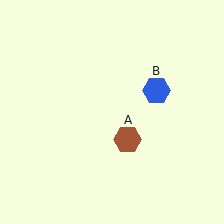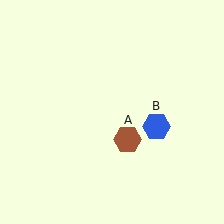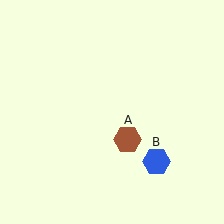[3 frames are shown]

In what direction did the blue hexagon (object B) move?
The blue hexagon (object B) moved down.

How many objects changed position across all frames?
1 object changed position: blue hexagon (object B).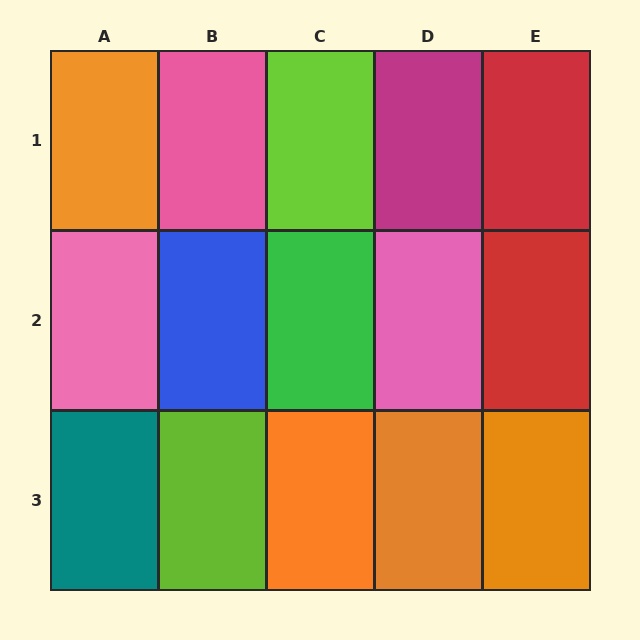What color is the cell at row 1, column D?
Magenta.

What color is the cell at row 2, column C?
Green.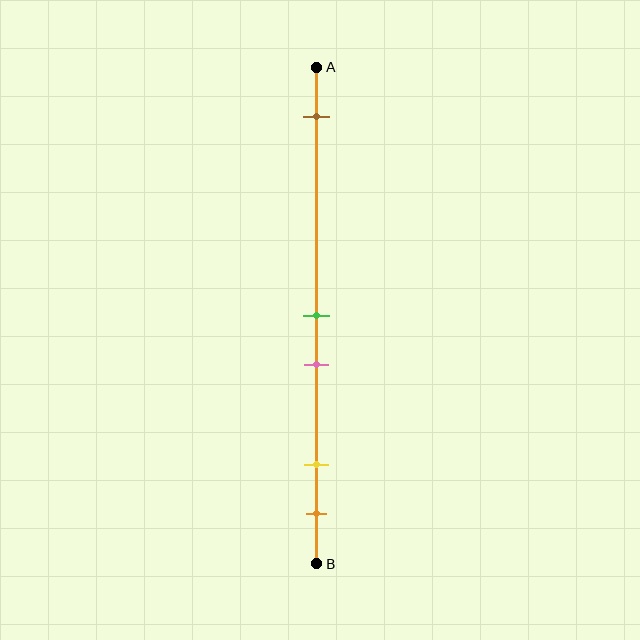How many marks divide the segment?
There are 5 marks dividing the segment.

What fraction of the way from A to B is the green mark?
The green mark is approximately 50% (0.5) of the way from A to B.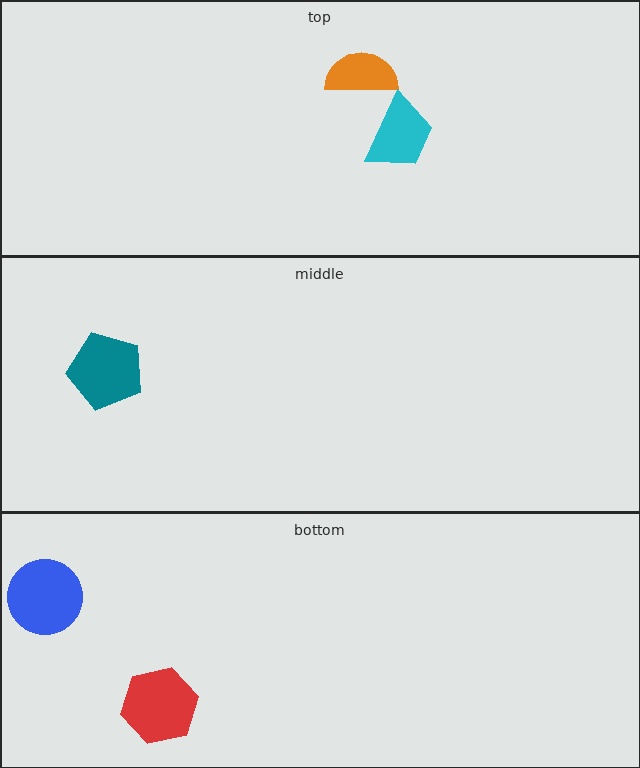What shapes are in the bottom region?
The red hexagon, the blue circle.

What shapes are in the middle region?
The teal pentagon.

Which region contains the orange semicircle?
The top region.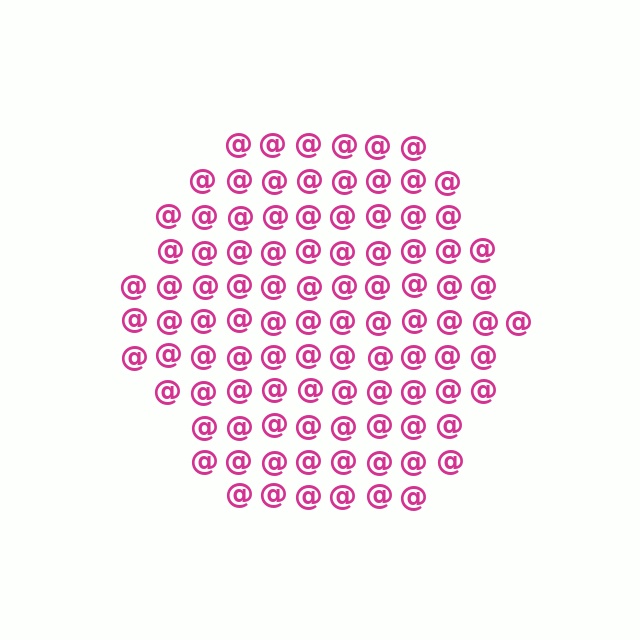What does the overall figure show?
The overall figure shows a hexagon.